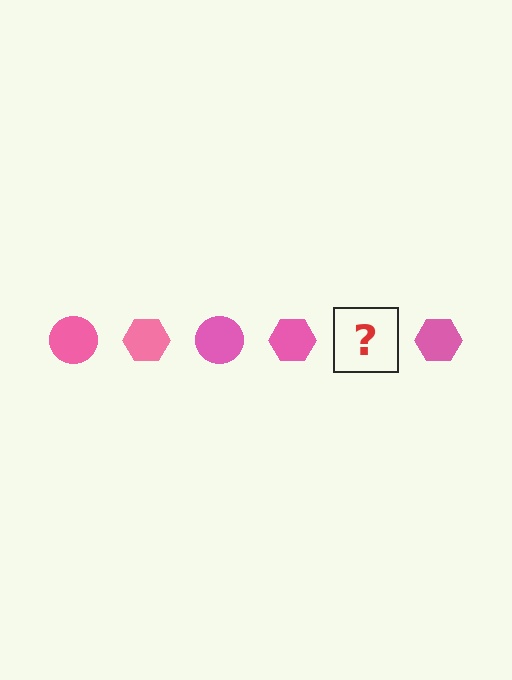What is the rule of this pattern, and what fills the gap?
The rule is that the pattern cycles through circle, hexagon shapes in pink. The gap should be filled with a pink circle.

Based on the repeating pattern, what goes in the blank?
The blank should be a pink circle.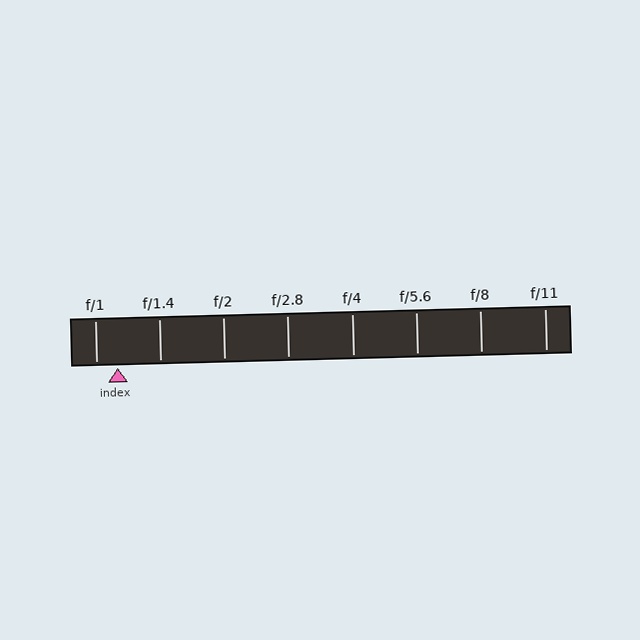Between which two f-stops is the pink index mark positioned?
The index mark is between f/1 and f/1.4.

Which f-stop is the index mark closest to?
The index mark is closest to f/1.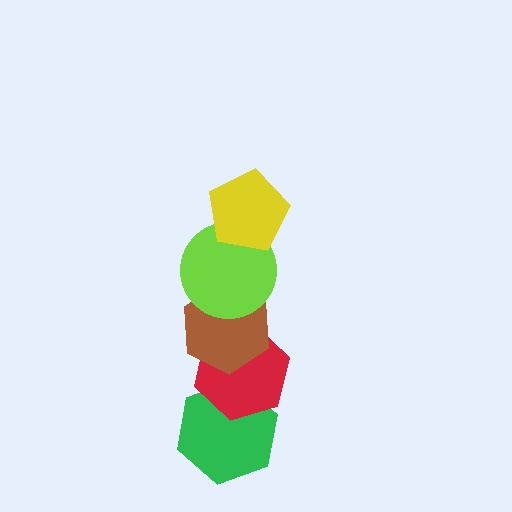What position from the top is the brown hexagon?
The brown hexagon is 3rd from the top.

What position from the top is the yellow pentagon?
The yellow pentagon is 1st from the top.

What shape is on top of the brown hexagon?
The lime circle is on top of the brown hexagon.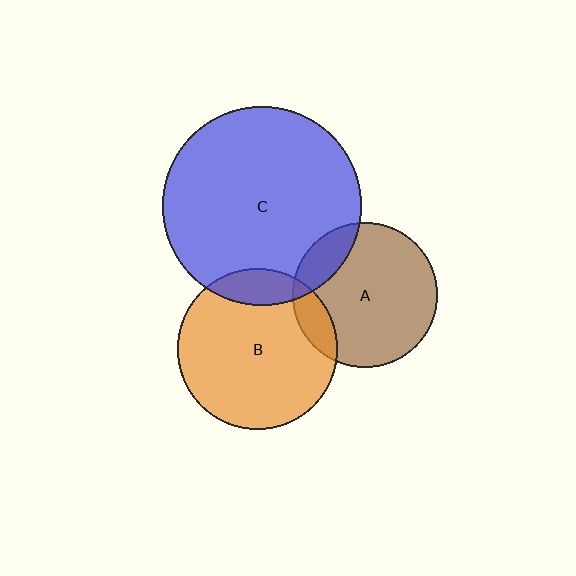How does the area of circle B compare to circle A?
Approximately 1.2 times.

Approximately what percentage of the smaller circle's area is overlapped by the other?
Approximately 15%.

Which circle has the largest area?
Circle C (blue).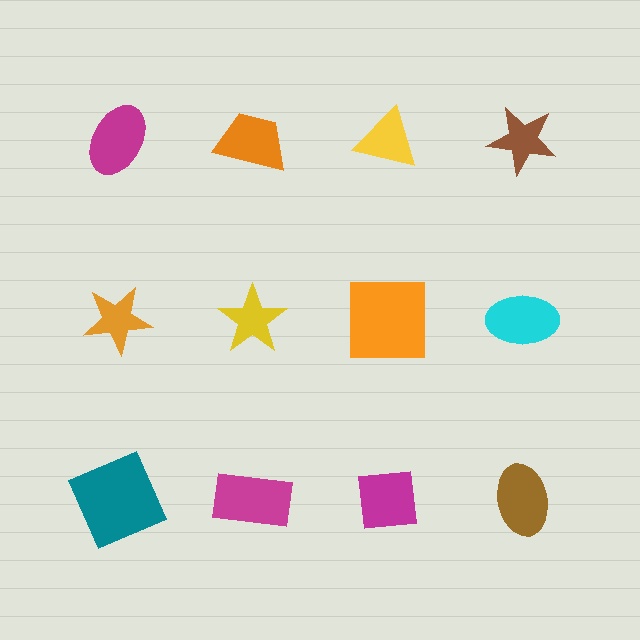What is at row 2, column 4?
A cyan ellipse.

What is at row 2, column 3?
An orange square.